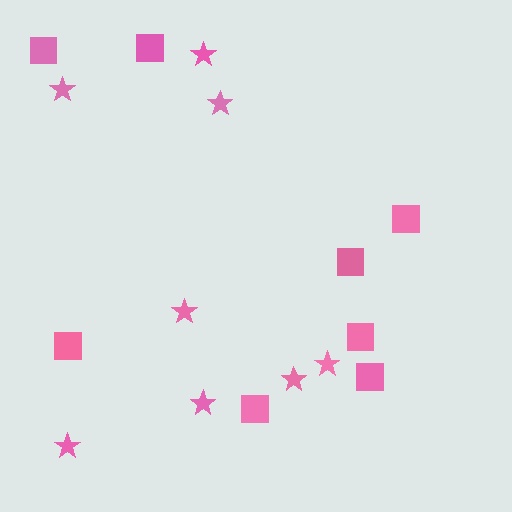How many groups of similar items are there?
There are 2 groups: one group of stars (8) and one group of squares (8).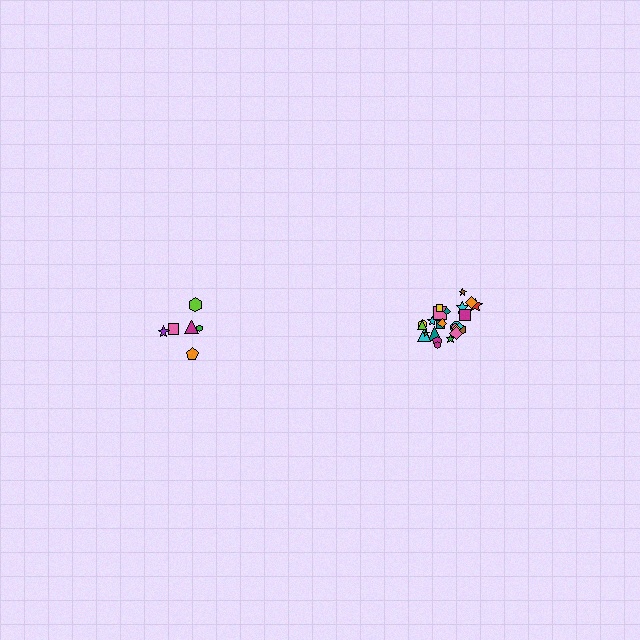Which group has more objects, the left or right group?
The right group.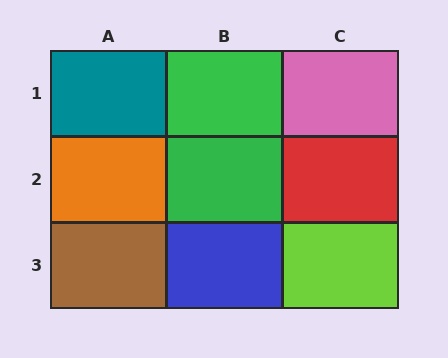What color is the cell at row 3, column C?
Lime.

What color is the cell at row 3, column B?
Blue.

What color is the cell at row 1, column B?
Green.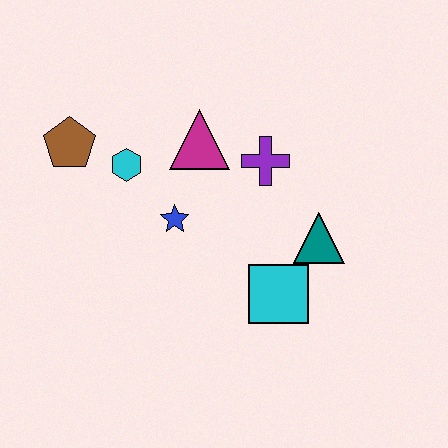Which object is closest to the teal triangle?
The cyan square is closest to the teal triangle.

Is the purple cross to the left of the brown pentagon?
No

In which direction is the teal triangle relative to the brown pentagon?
The teal triangle is to the right of the brown pentagon.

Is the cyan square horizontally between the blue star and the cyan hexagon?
No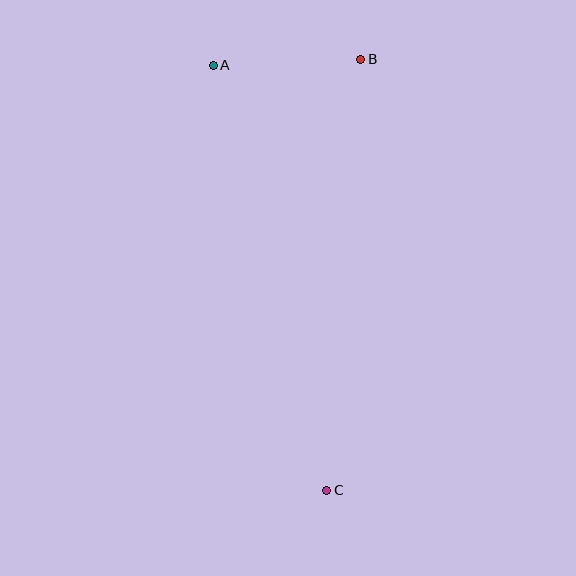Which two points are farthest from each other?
Points A and C are farthest from each other.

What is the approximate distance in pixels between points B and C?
The distance between B and C is approximately 432 pixels.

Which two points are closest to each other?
Points A and B are closest to each other.